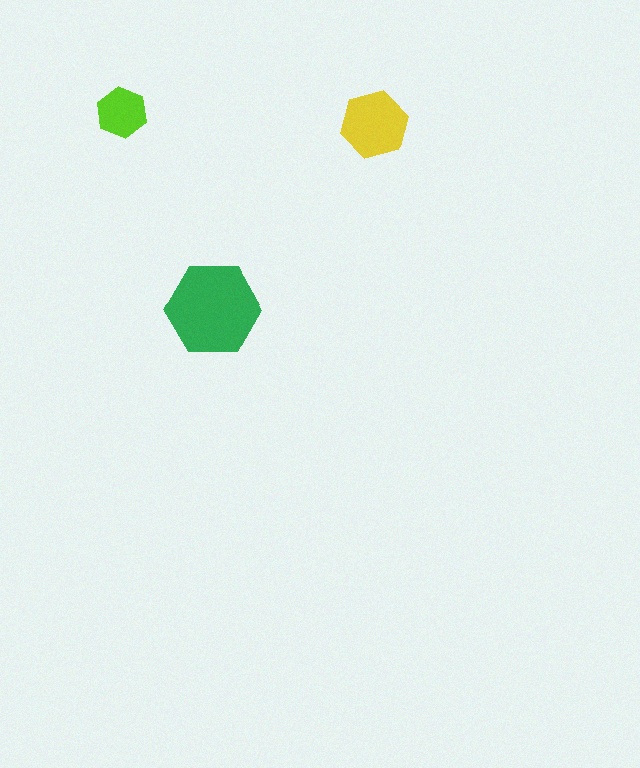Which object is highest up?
The lime hexagon is topmost.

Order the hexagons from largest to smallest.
the green one, the yellow one, the lime one.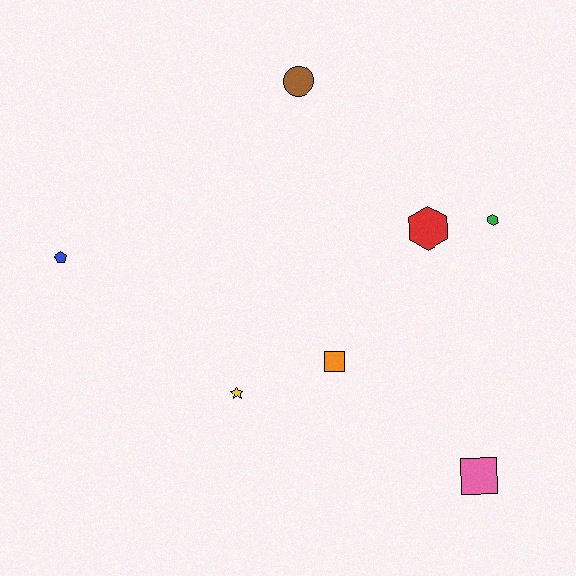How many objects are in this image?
There are 7 objects.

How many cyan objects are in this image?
There are no cyan objects.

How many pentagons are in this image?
There is 1 pentagon.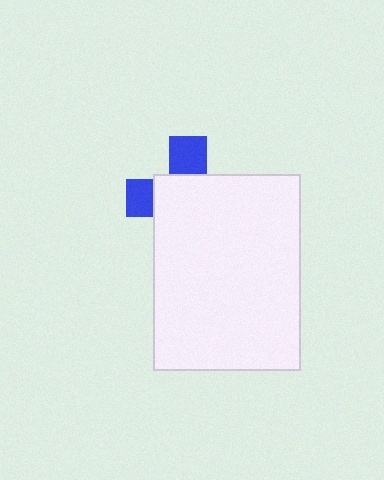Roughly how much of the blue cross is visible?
A small part of it is visible (roughly 31%).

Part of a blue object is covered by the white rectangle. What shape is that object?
It is a cross.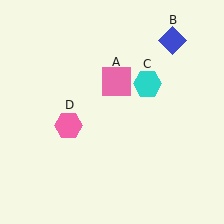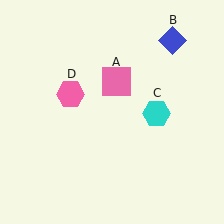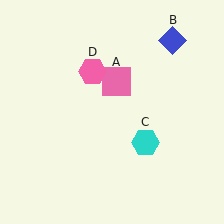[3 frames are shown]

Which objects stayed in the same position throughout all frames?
Pink square (object A) and blue diamond (object B) remained stationary.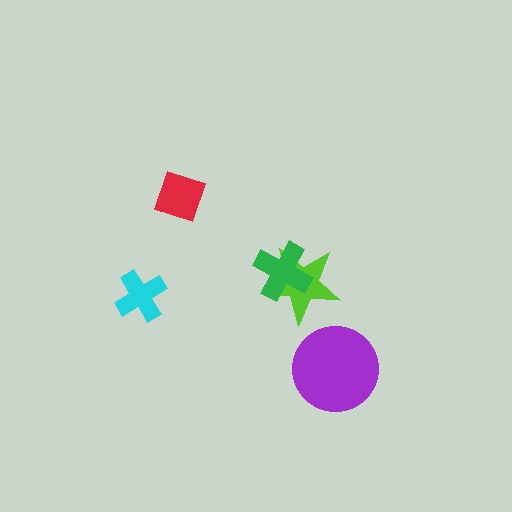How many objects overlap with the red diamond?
0 objects overlap with the red diamond.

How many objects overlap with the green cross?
1 object overlaps with the green cross.